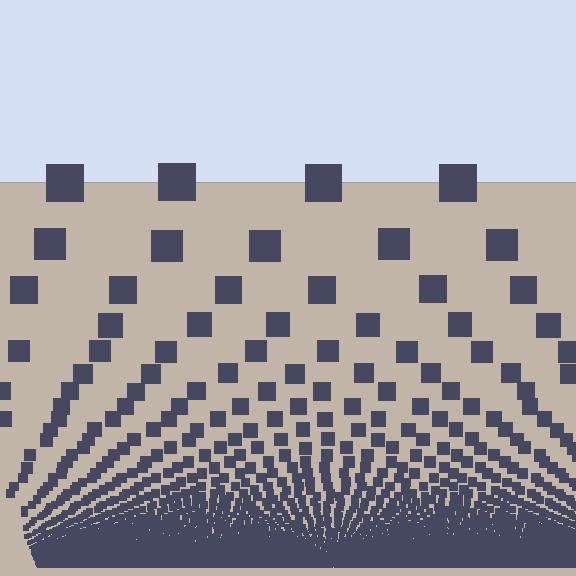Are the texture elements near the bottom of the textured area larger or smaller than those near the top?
Smaller. The gradient is inverted — elements near the bottom are smaller and denser.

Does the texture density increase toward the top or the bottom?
Density increases toward the bottom.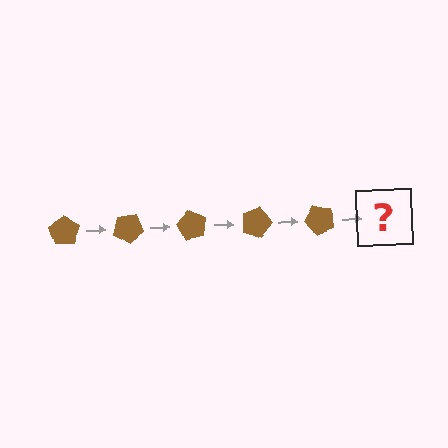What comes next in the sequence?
The next element should be a brown pentagon rotated 150 degrees.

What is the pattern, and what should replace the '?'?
The pattern is that the pentagon rotates 30 degrees each step. The '?' should be a brown pentagon rotated 150 degrees.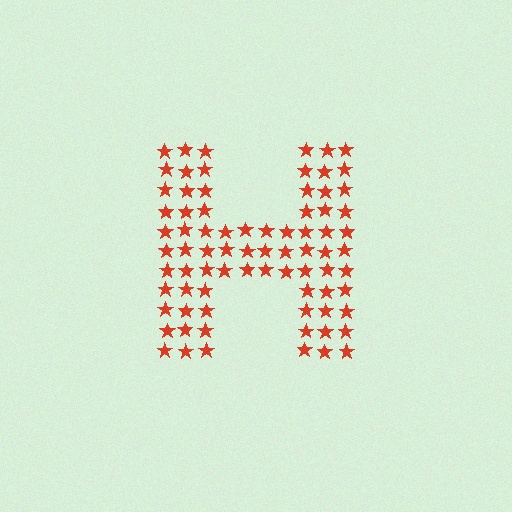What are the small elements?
The small elements are stars.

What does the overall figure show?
The overall figure shows the letter H.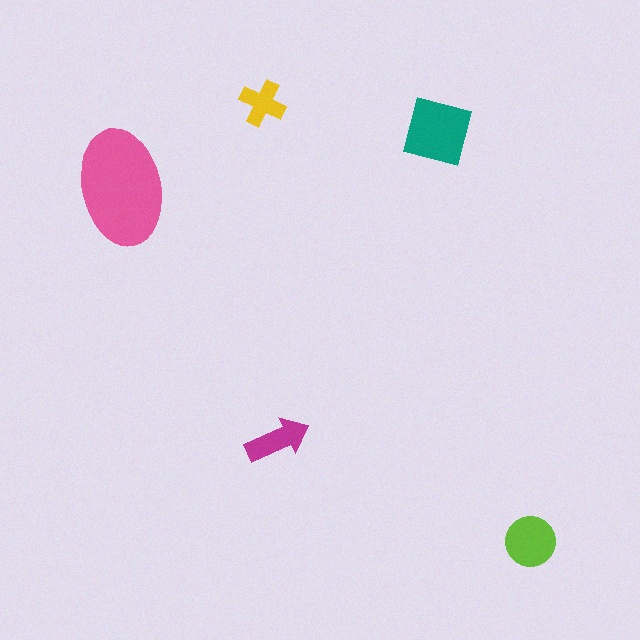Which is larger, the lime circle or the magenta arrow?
The lime circle.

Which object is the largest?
The pink ellipse.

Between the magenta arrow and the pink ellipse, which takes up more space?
The pink ellipse.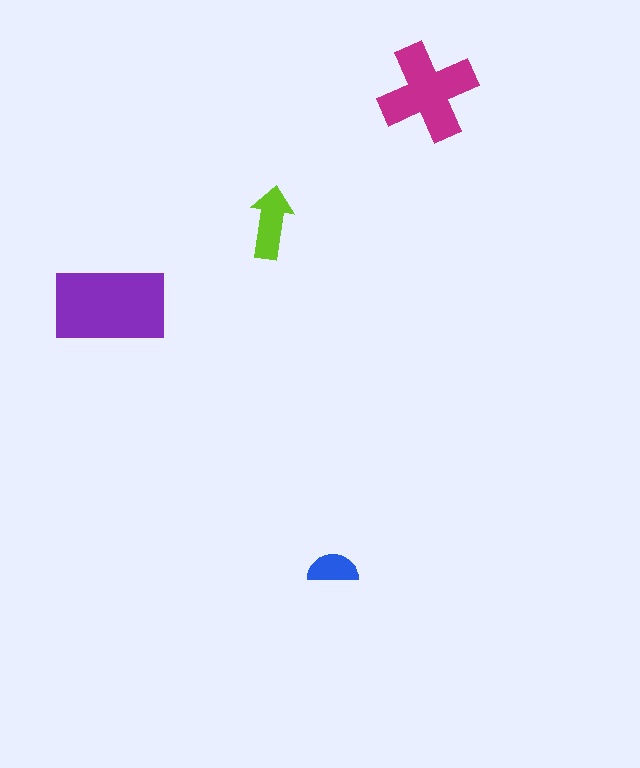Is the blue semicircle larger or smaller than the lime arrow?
Smaller.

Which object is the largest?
The purple rectangle.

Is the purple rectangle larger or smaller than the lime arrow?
Larger.